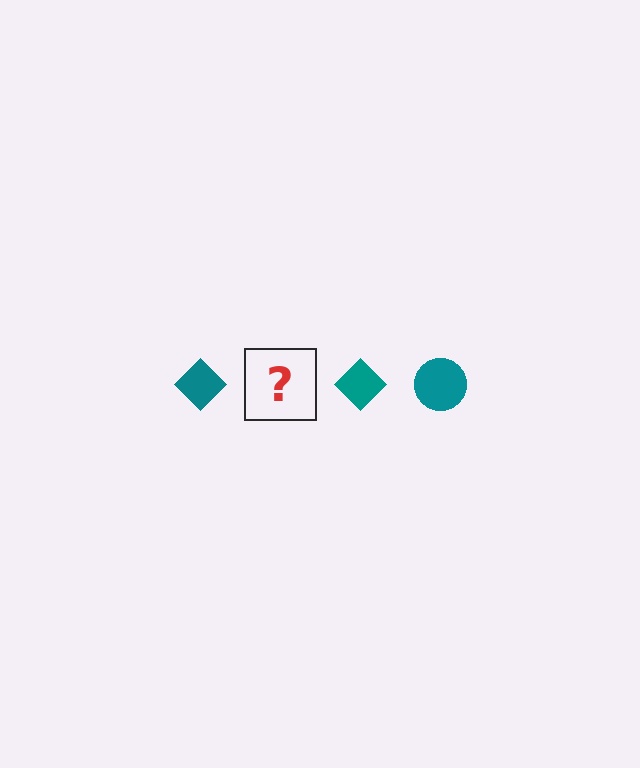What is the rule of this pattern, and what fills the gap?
The rule is that the pattern cycles through diamond, circle shapes in teal. The gap should be filled with a teal circle.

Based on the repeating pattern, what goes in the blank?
The blank should be a teal circle.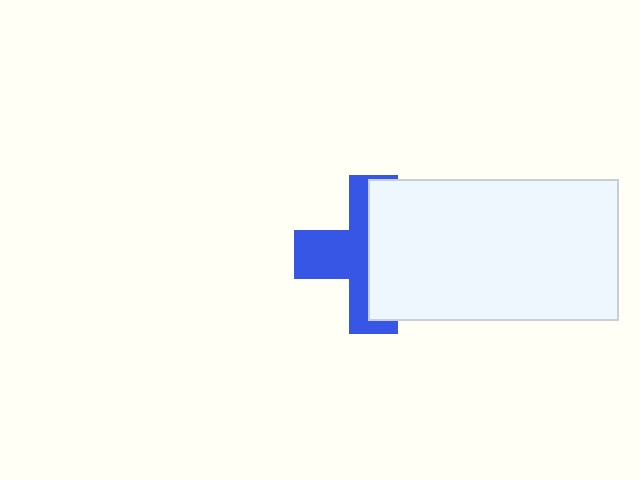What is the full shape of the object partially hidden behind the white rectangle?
The partially hidden object is a blue cross.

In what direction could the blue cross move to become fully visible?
The blue cross could move left. That would shift it out from behind the white rectangle entirely.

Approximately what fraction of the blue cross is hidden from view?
Roughly 54% of the blue cross is hidden behind the white rectangle.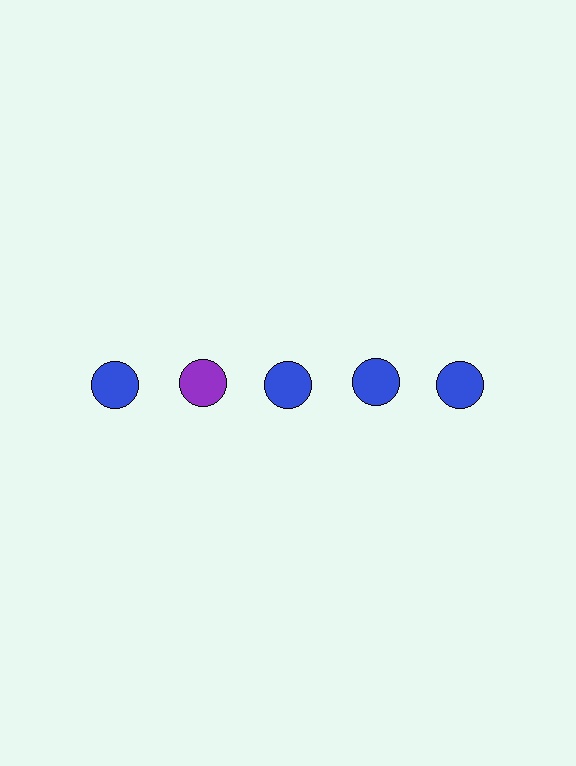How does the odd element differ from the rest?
It has a different color: purple instead of blue.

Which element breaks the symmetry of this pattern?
The purple circle in the top row, second from left column breaks the symmetry. All other shapes are blue circles.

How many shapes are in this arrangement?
There are 5 shapes arranged in a grid pattern.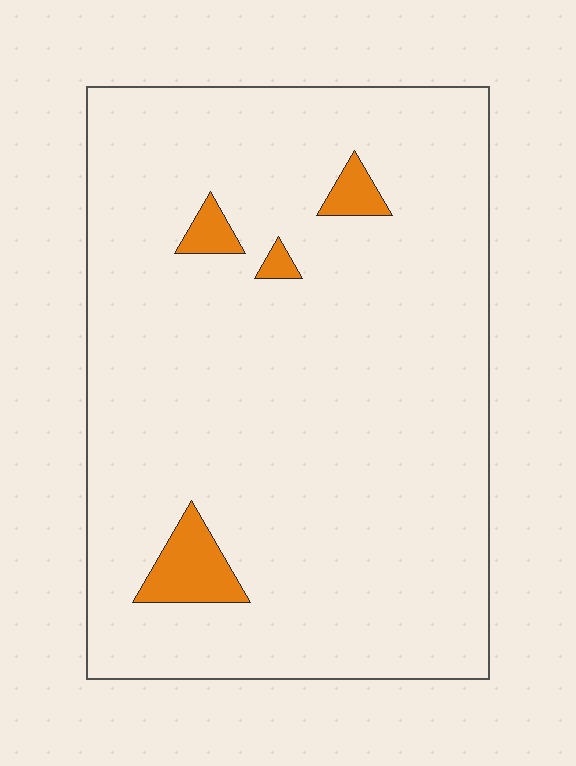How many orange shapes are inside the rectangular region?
4.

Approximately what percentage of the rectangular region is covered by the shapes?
Approximately 5%.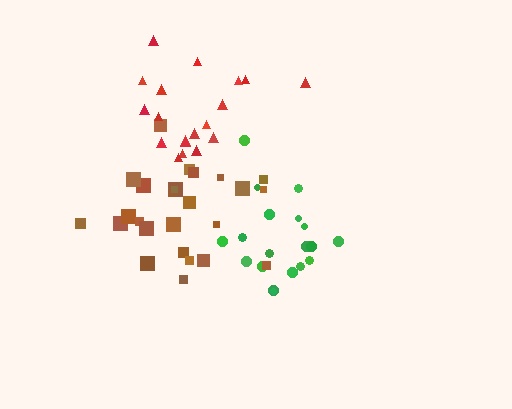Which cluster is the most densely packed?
Green.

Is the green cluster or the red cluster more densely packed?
Green.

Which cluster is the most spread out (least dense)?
Red.